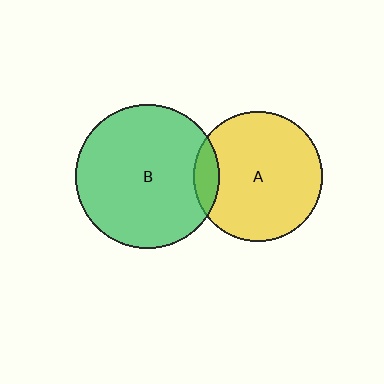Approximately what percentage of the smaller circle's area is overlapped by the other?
Approximately 10%.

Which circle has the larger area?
Circle B (green).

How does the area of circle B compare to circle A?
Approximately 1.2 times.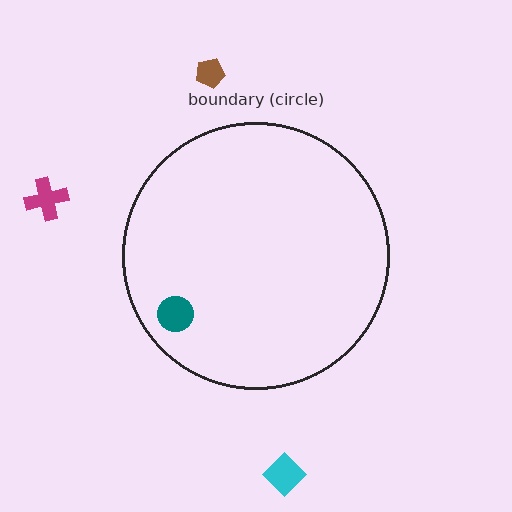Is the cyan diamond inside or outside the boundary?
Outside.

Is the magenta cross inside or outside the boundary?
Outside.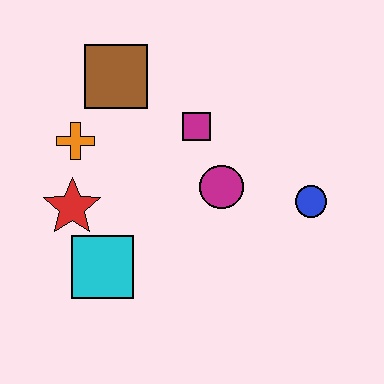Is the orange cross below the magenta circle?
No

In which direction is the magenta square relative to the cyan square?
The magenta square is above the cyan square.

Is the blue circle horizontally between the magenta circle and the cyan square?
No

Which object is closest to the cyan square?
The red star is closest to the cyan square.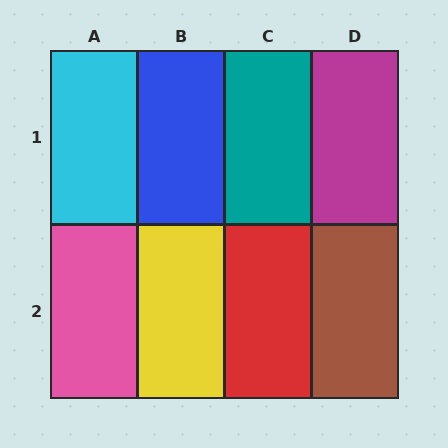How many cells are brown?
1 cell is brown.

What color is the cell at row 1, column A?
Cyan.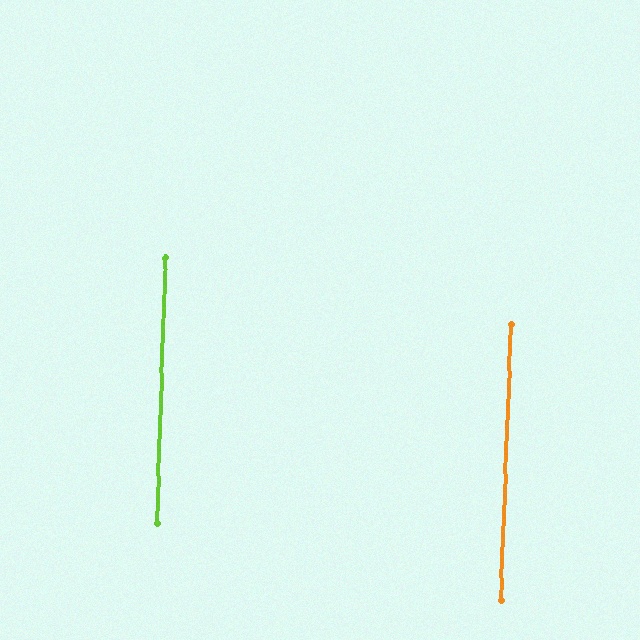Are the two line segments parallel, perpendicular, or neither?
Parallel — their directions differ by only 0.3°.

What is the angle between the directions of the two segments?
Approximately 0 degrees.